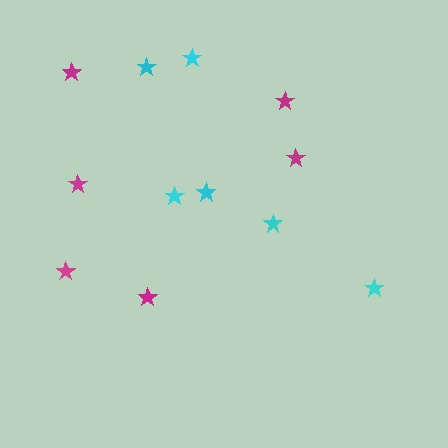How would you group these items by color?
There are 2 groups: one group of cyan stars (6) and one group of magenta stars (6).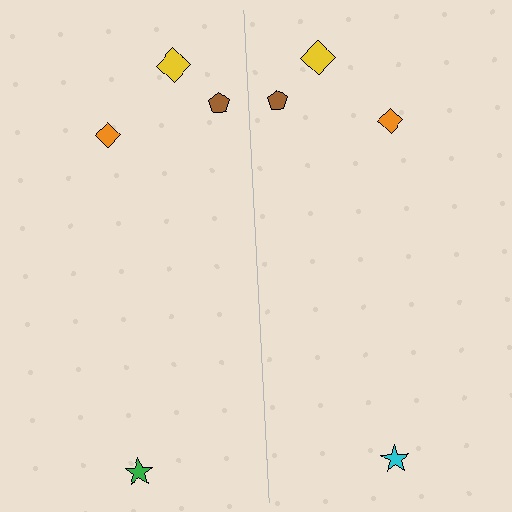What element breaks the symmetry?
The cyan star on the right side breaks the symmetry — its mirror counterpart is green.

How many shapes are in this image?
There are 8 shapes in this image.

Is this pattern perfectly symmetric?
No, the pattern is not perfectly symmetric. The cyan star on the right side breaks the symmetry — its mirror counterpart is green.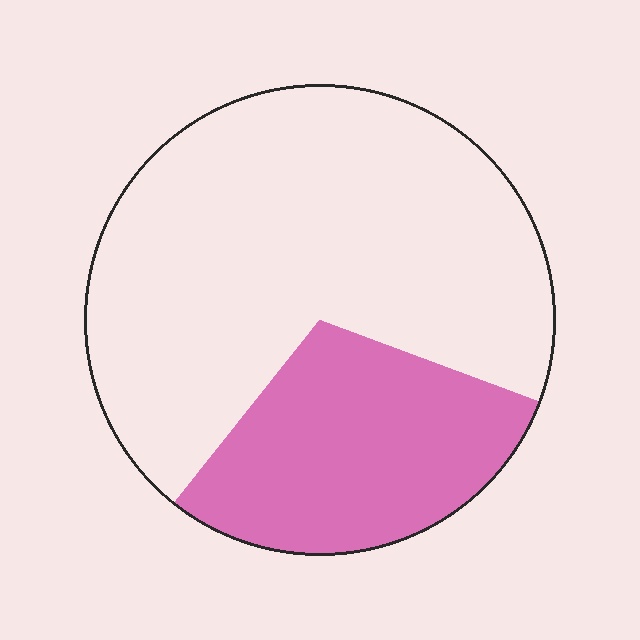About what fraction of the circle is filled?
About one third (1/3).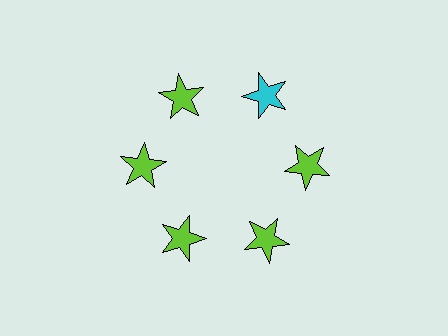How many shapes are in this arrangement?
There are 6 shapes arranged in a ring pattern.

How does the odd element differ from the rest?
It has a different color: cyan instead of lime.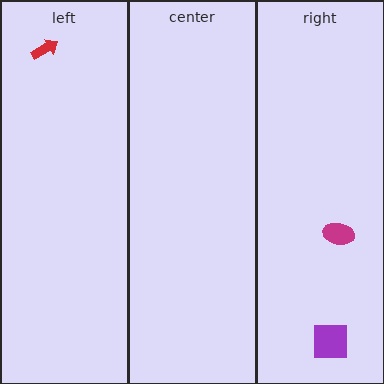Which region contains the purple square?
The right region.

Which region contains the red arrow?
The left region.